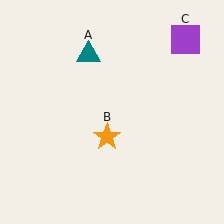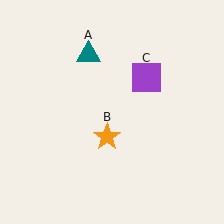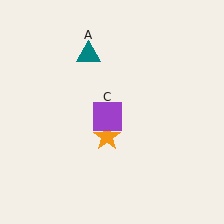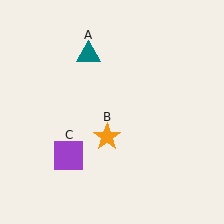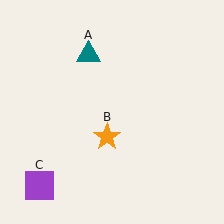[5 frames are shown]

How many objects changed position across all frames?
1 object changed position: purple square (object C).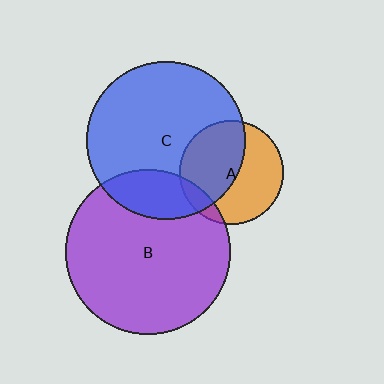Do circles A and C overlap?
Yes.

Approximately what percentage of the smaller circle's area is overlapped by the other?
Approximately 50%.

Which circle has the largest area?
Circle B (purple).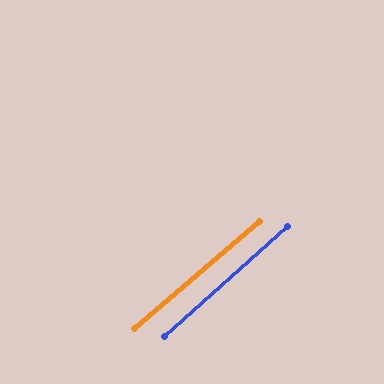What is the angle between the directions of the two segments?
Approximately 1 degree.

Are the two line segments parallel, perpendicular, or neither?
Parallel — their directions differ by only 1.2°.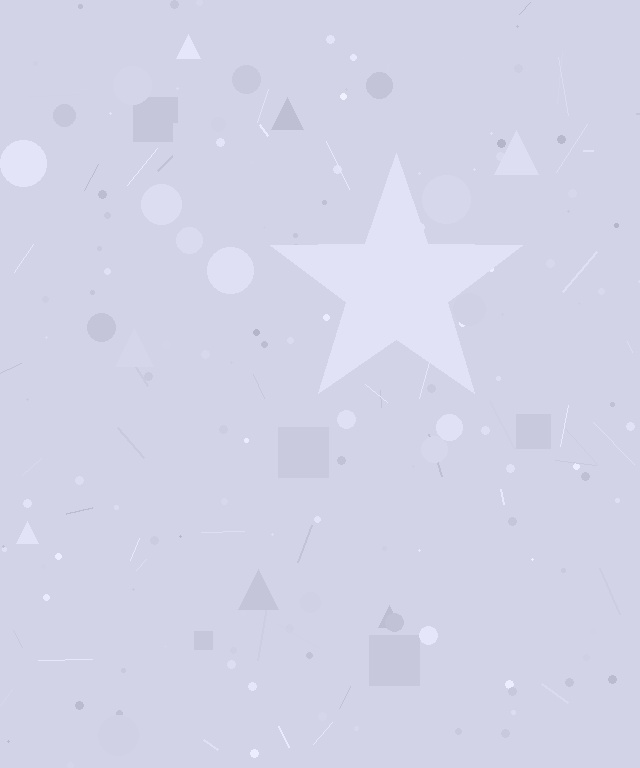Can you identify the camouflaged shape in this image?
The camouflaged shape is a star.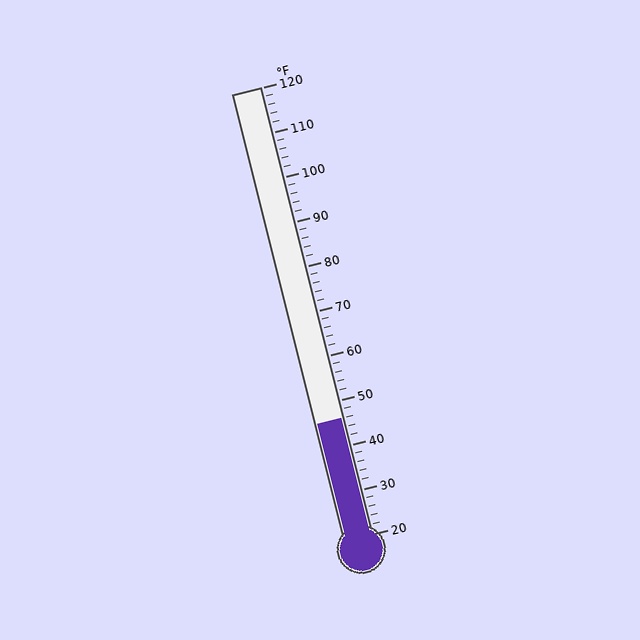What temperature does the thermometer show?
The thermometer shows approximately 46°F.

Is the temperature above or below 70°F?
The temperature is below 70°F.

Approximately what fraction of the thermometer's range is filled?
The thermometer is filled to approximately 25% of its range.